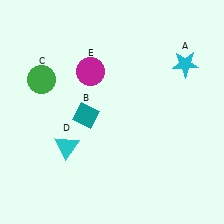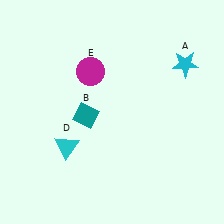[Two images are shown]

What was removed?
The green circle (C) was removed in Image 2.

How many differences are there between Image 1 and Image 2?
There is 1 difference between the two images.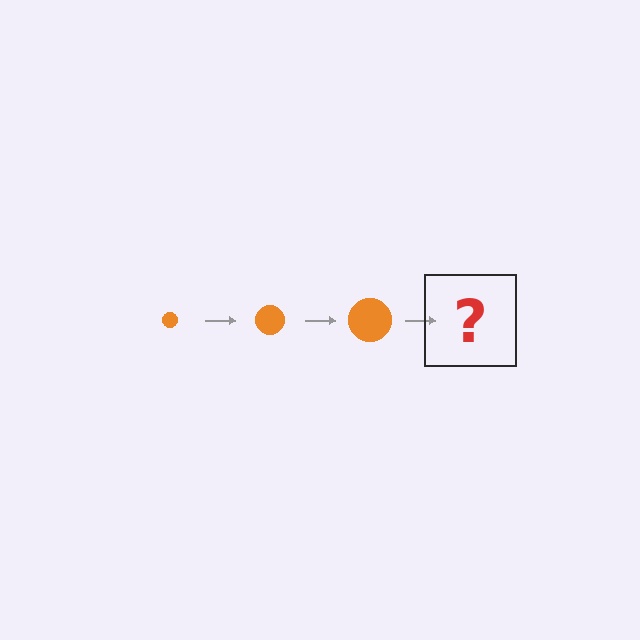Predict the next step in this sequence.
The next step is an orange circle, larger than the previous one.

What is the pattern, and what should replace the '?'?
The pattern is that the circle gets progressively larger each step. The '?' should be an orange circle, larger than the previous one.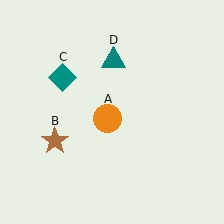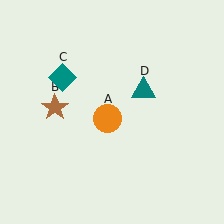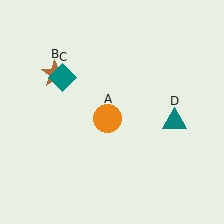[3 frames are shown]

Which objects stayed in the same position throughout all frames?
Orange circle (object A) and teal diamond (object C) remained stationary.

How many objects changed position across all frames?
2 objects changed position: brown star (object B), teal triangle (object D).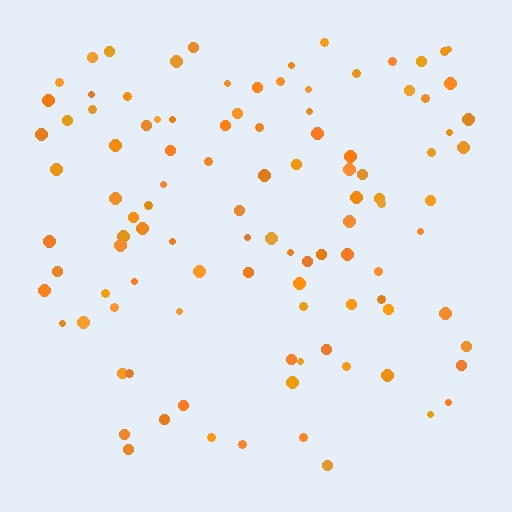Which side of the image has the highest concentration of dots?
The top.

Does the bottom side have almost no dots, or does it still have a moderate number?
Still a moderate number, just noticeably fewer than the top.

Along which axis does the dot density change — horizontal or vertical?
Vertical.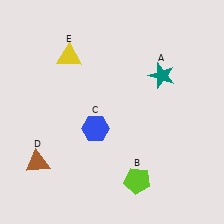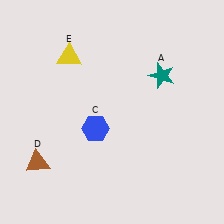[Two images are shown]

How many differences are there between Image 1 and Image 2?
There is 1 difference between the two images.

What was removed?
The lime pentagon (B) was removed in Image 2.